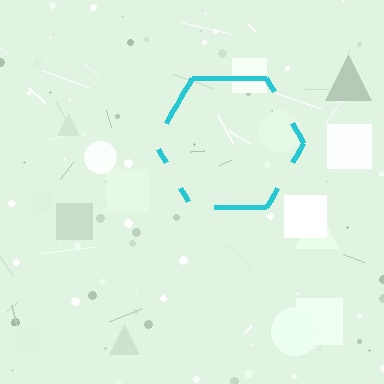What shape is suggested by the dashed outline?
The dashed outline suggests a hexagon.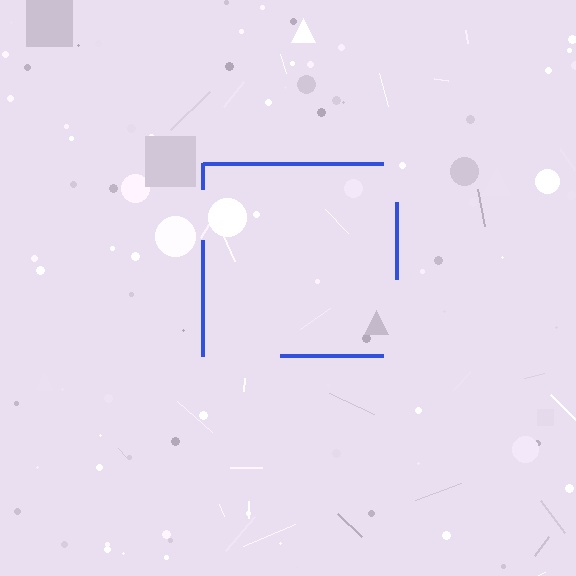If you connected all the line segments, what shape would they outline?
They would outline a square.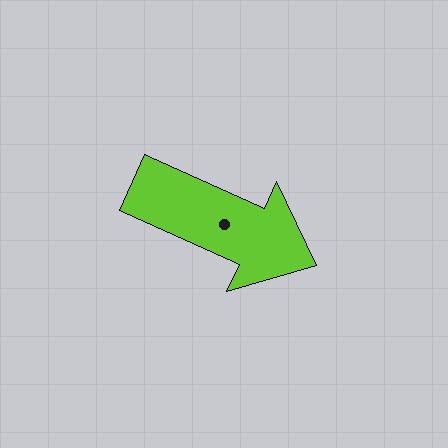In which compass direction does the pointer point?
Southeast.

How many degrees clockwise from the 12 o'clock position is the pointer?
Approximately 114 degrees.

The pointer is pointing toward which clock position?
Roughly 4 o'clock.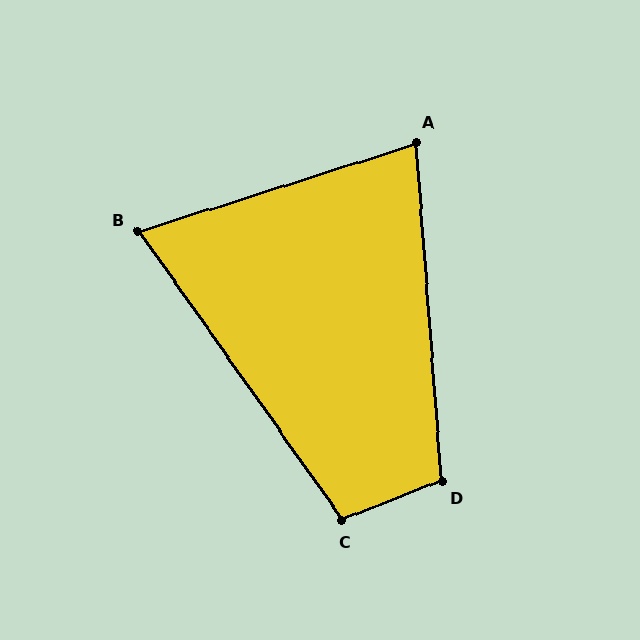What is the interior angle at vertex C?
Approximately 103 degrees (obtuse).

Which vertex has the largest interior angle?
D, at approximately 108 degrees.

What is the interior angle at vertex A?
Approximately 77 degrees (acute).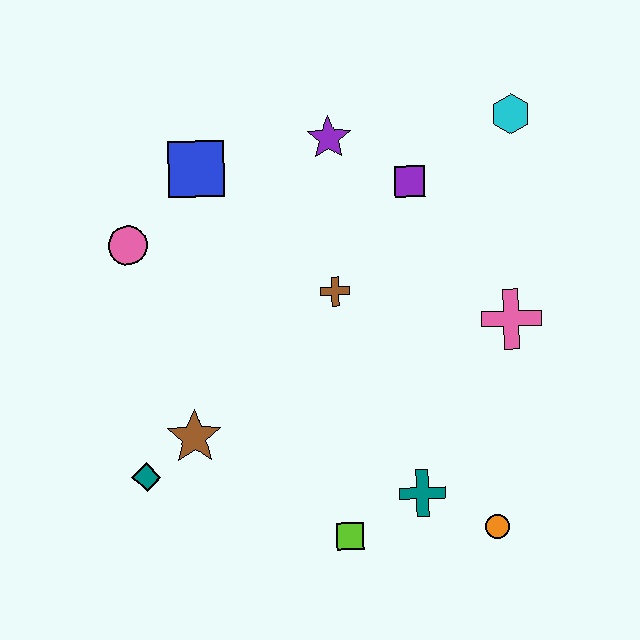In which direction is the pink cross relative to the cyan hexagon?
The pink cross is below the cyan hexagon.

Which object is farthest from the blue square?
The orange circle is farthest from the blue square.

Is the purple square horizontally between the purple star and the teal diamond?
No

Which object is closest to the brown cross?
The purple square is closest to the brown cross.